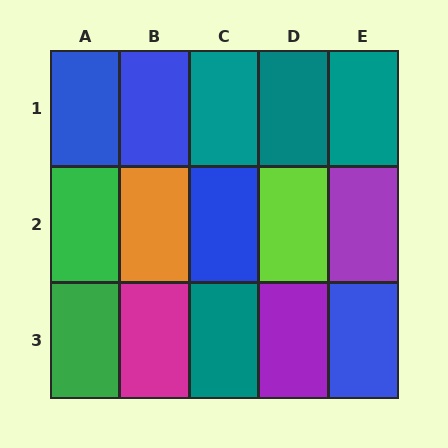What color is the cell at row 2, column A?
Green.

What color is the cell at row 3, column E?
Blue.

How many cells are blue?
4 cells are blue.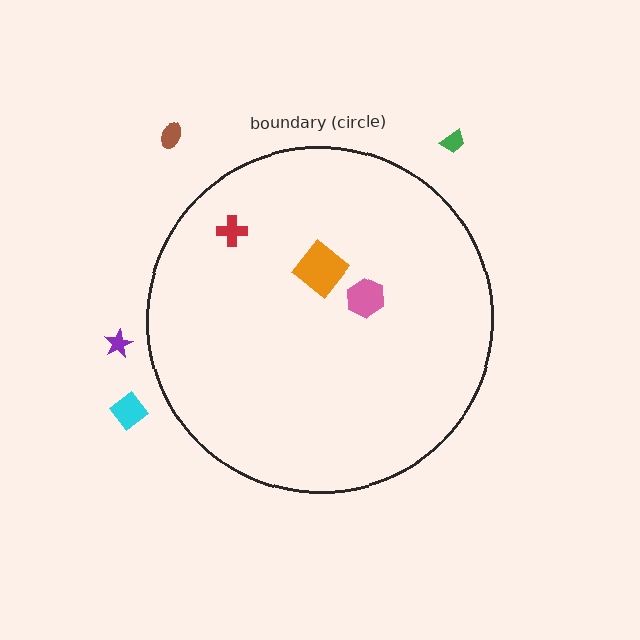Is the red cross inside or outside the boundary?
Inside.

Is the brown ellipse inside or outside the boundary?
Outside.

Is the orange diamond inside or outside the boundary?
Inside.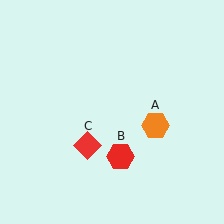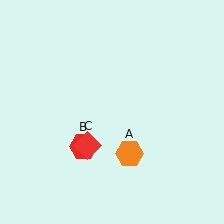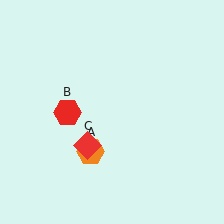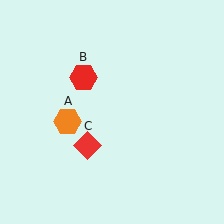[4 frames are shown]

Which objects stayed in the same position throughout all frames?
Red diamond (object C) remained stationary.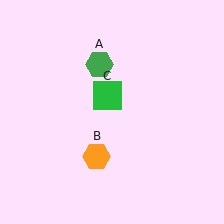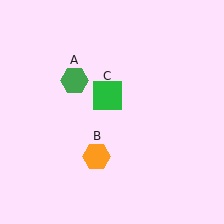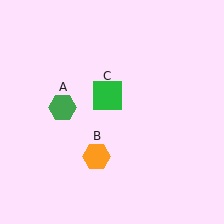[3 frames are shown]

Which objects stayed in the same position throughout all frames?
Orange hexagon (object B) and green square (object C) remained stationary.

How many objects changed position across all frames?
1 object changed position: green hexagon (object A).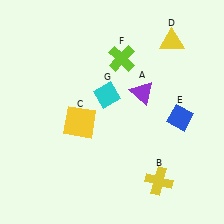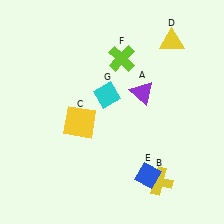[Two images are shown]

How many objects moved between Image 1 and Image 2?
1 object moved between the two images.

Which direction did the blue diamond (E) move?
The blue diamond (E) moved down.